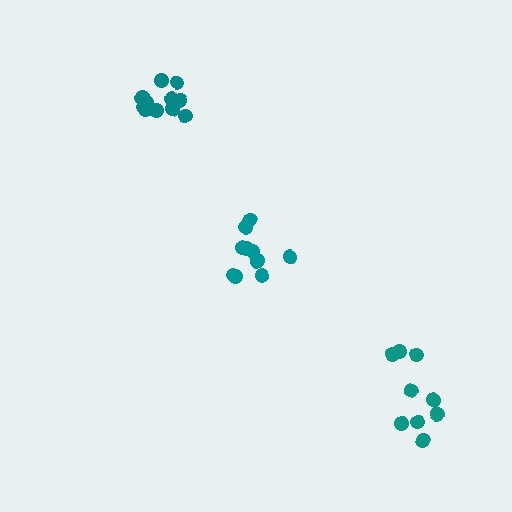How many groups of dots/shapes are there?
There are 3 groups.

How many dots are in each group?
Group 1: 11 dots, Group 2: 12 dots, Group 3: 9 dots (32 total).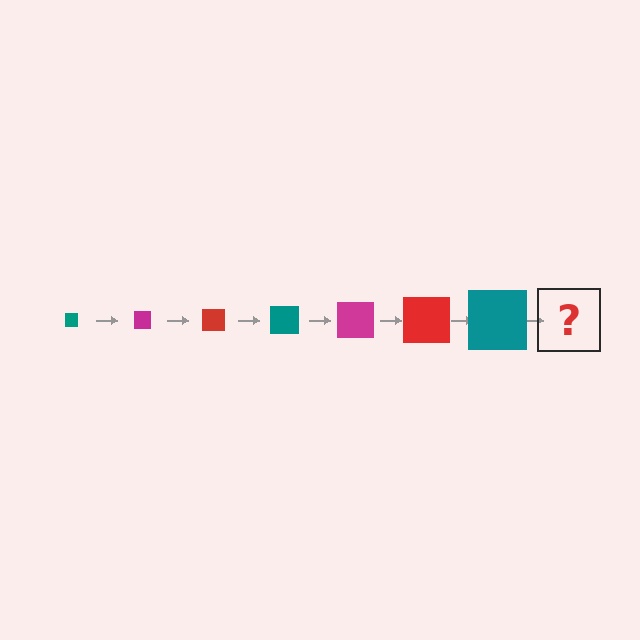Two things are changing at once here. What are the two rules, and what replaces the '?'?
The two rules are that the square grows larger each step and the color cycles through teal, magenta, and red. The '?' should be a magenta square, larger than the previous one.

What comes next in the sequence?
The next element should be a magenta square, larger than the previous one.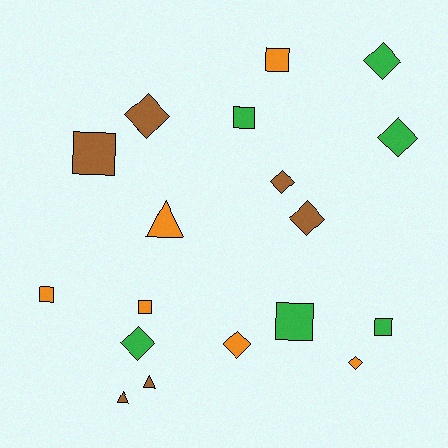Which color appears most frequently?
Orange, with 6 objects.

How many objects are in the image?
There are 18 objects.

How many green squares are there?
There are 3 green squares.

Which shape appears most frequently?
Diamond, with 8 objects.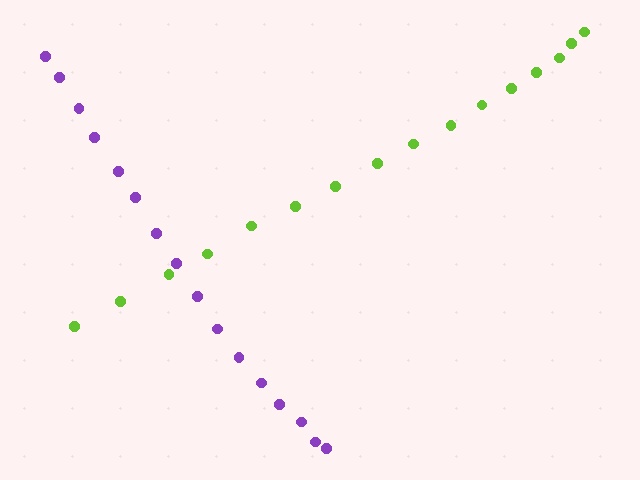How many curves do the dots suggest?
There are 2 distinct paths.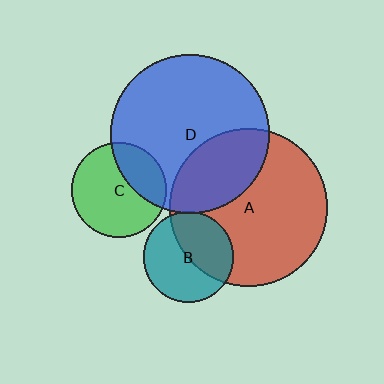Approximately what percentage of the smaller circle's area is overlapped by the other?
Approximately 30%.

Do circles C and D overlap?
Yes.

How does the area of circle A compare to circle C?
Approximately 2.7 times.